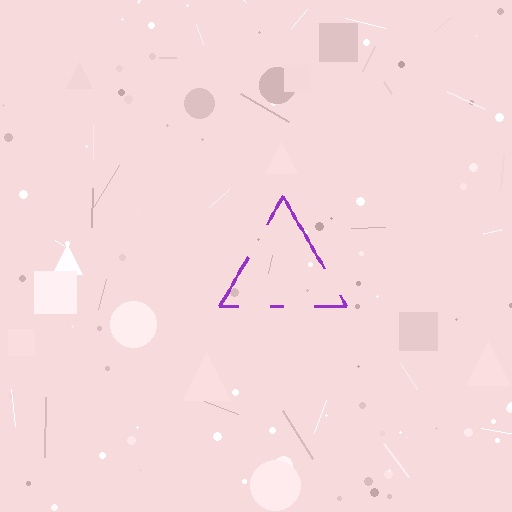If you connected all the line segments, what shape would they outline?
They would outline a triangle.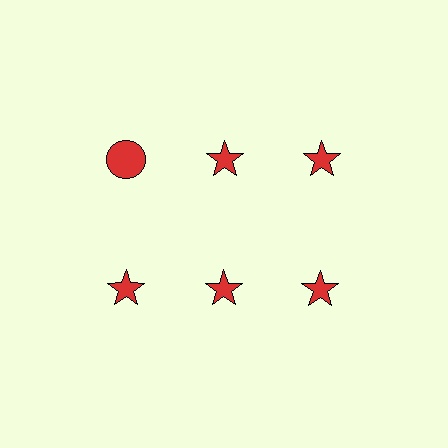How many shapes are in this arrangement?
There are 6 shapes arranged in a grid pattern.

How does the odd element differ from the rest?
It has a different shape: circle instead of star.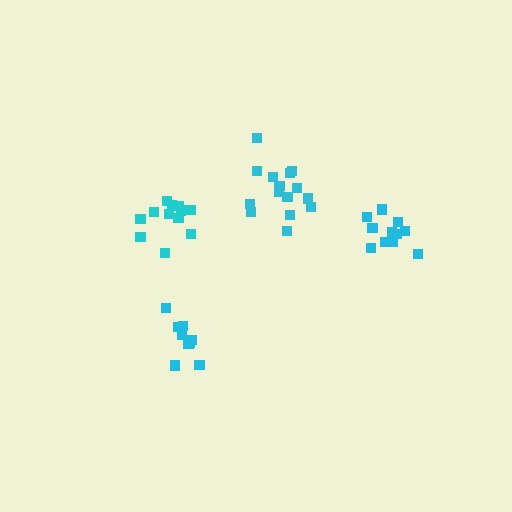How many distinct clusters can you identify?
There are 4 distinct clusters.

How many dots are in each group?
Group 1: 11 dots, Group 2: 10 dots, Group 3: 12 dots, Group 4: 15 dots (48 total).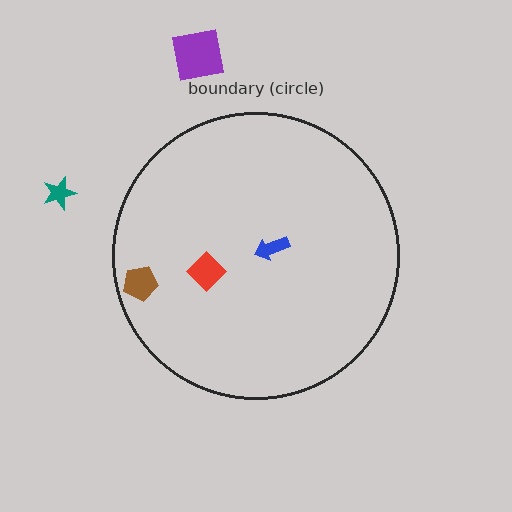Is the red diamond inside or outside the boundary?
Inside.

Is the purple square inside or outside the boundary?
Outside.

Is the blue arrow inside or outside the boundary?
Inside.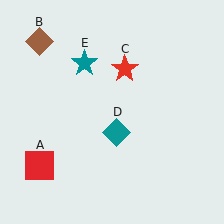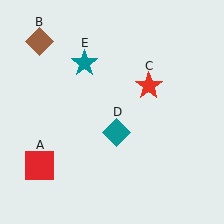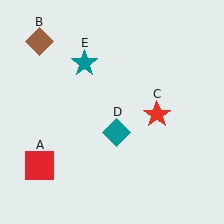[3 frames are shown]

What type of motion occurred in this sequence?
The red star (object C) rotated clockwise around the center of the scene.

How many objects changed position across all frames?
1 object changed position: red star (object C).